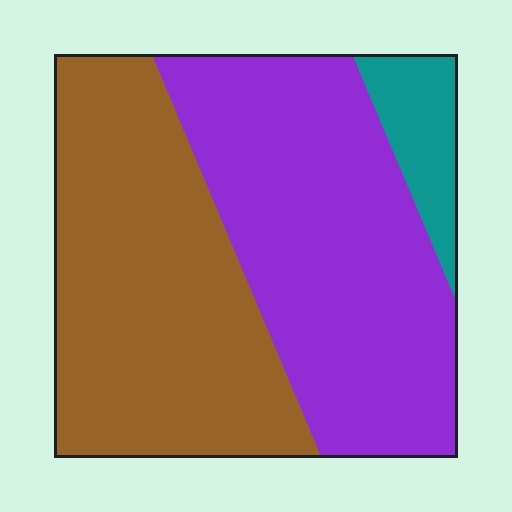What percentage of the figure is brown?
Brown covers 45% of the figure.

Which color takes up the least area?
Teal, at roughly 10%.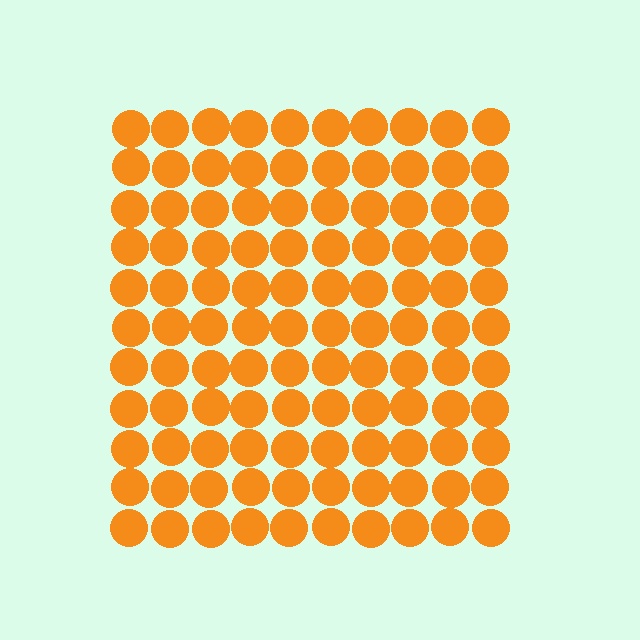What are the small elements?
The small elements are circles.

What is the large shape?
The large shape is a square.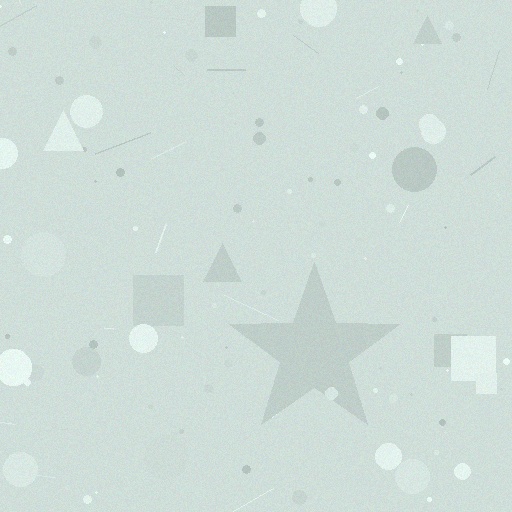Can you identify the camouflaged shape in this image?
The camouflaged shape is a star.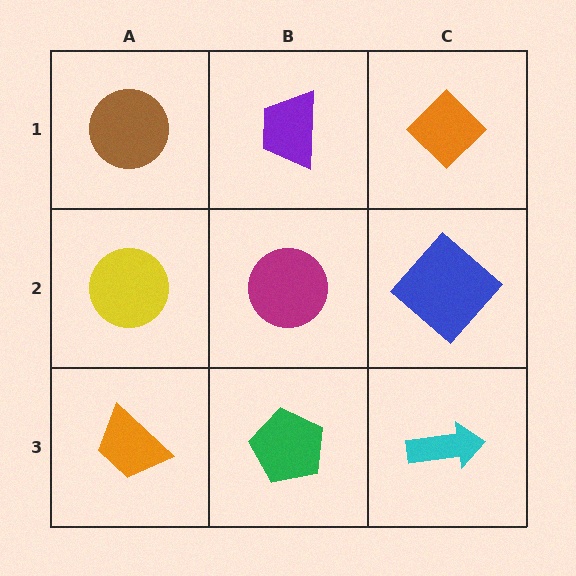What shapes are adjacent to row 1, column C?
A blue diamond (row 2, column C), a purple trapezoid (row 1, column B).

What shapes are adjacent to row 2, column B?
A purple trapezoid (row 1, column B), a green pentagon (row 3, column B), a yellow circle (row 2, column A), a blue diamond (row 2, column C).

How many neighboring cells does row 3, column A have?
2.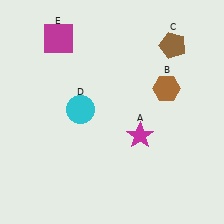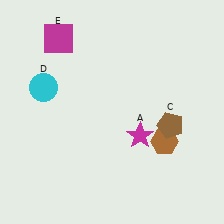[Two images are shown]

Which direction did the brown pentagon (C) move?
The brown pentagon (C) moved down.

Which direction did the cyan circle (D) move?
The cyan circle (D) moved left.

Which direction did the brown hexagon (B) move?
The brown hexagon (B) moved down.